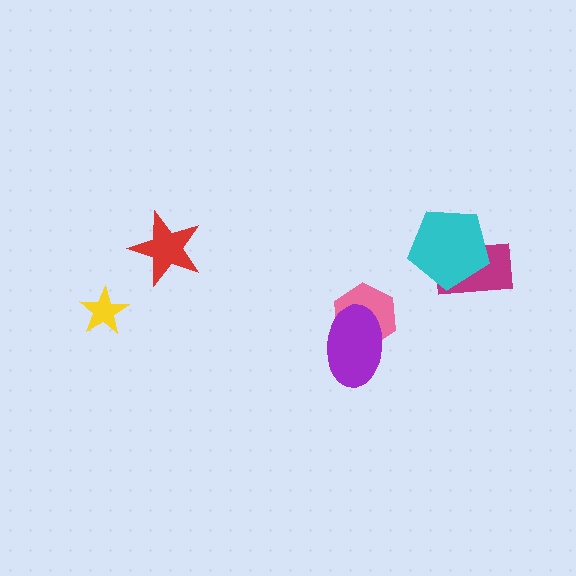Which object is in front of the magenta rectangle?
The cyan pentagon is in front of the magenta rectangle.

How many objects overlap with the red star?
0 objects overlap with the red star.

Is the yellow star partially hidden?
No, no other shape covers it.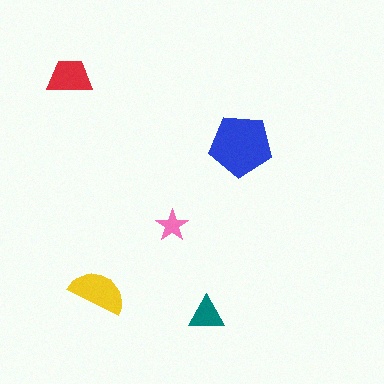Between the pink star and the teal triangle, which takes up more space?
The teal triangle.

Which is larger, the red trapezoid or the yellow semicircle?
The yellow semicircle.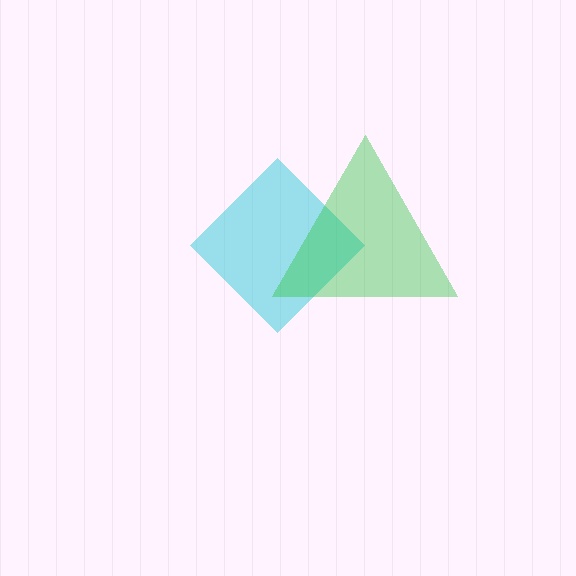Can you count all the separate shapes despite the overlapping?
Yes, there are 2 separate shapes.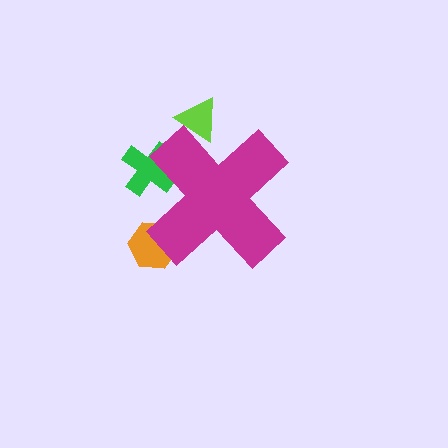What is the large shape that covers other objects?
A magenta cross.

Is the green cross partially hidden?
Yes, the green cross is partially hidden behind the magenta cross.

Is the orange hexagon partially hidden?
Yes, the orange hexagon is partially hidden behind the magenta cross.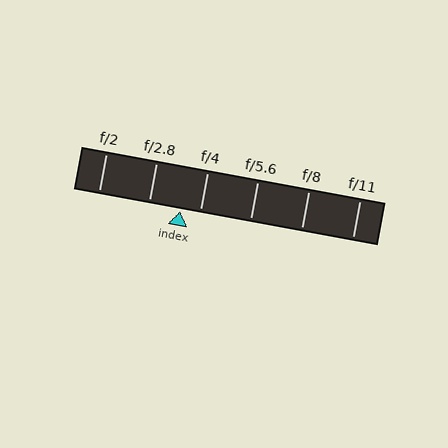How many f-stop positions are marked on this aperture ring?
There are 6 f-stop positions marked.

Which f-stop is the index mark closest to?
The index mark is closest to f/4.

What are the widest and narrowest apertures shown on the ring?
The widest aperture shown is f/2 and the narrowest is f/11.